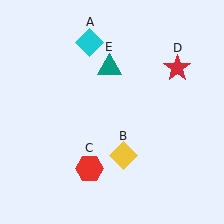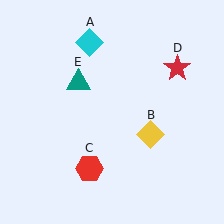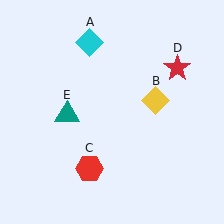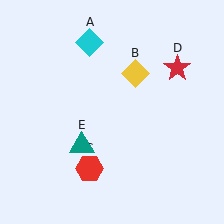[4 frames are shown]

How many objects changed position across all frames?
2 objects changed position: yellow diamond (object B), teal triangle (object E).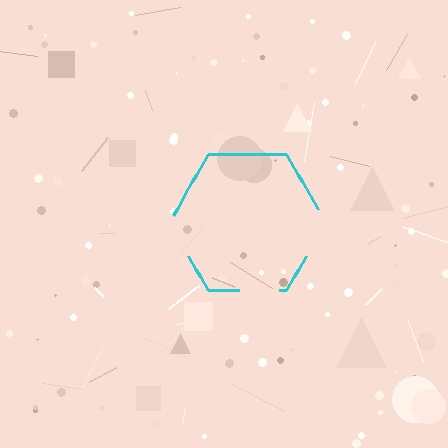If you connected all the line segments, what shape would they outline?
They would outline a hexagon.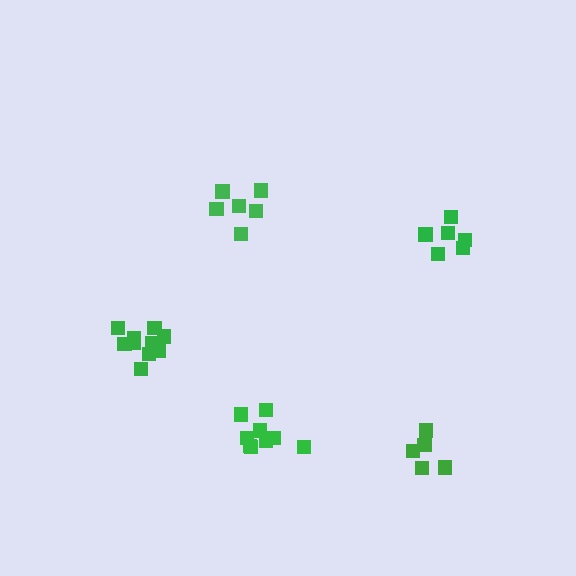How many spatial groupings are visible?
There are 5 spatial groupings.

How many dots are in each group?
Group 1: 5 dots, Group 2: 6 dots, Group 3: 9 dots, Group 4: 11 dots, Group 5: 6 dots (37 total).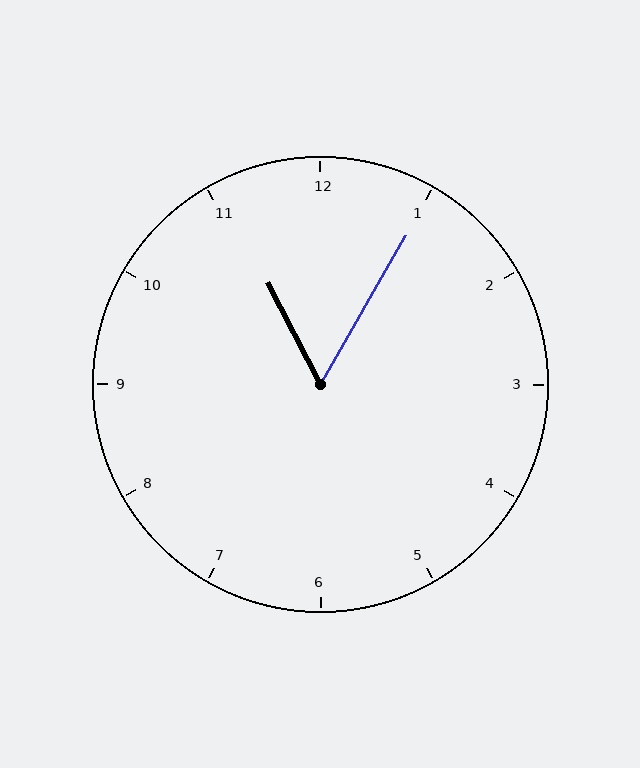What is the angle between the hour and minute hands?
Approximately 58 degrees.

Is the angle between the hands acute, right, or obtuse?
It is acute.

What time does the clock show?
11:05.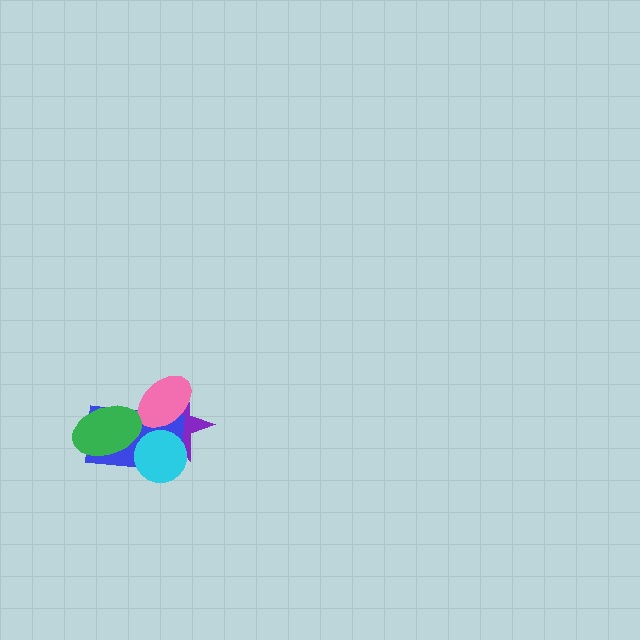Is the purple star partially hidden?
Yes, it is partially covered by another shape.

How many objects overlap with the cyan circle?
2 objects overlap with the cyan circle.